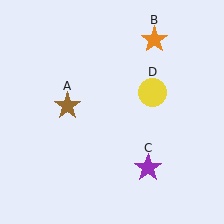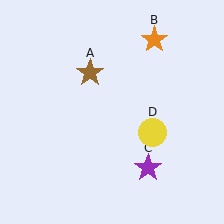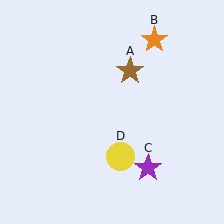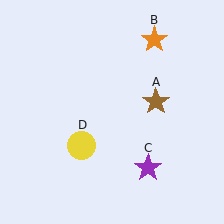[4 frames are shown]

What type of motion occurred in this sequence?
The brown star (object A), yellow circle (object D) rotated clockwise around the center of the scene.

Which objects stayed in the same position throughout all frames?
Orange star (object B) and purple star (object C) remained stationary.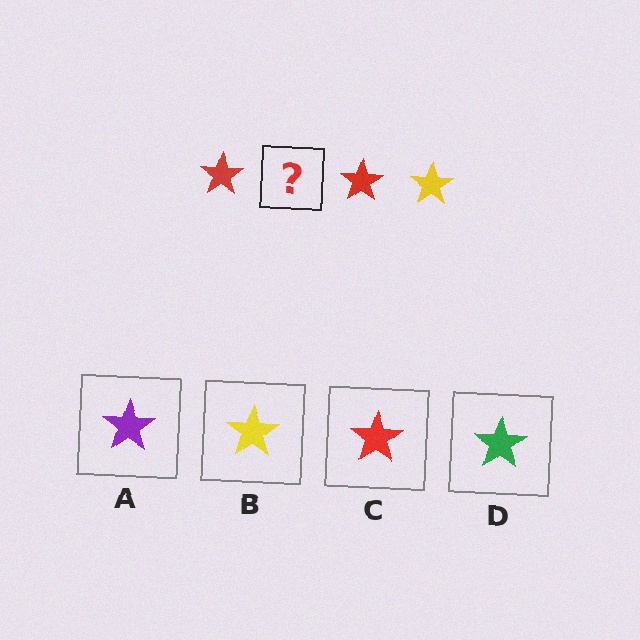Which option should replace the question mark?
Option B.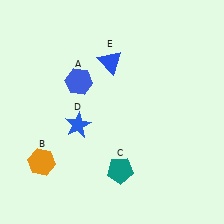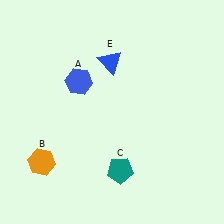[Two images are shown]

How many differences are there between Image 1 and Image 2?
There is 1 difference between the two images.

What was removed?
The blue star (D) was removed in Image 2.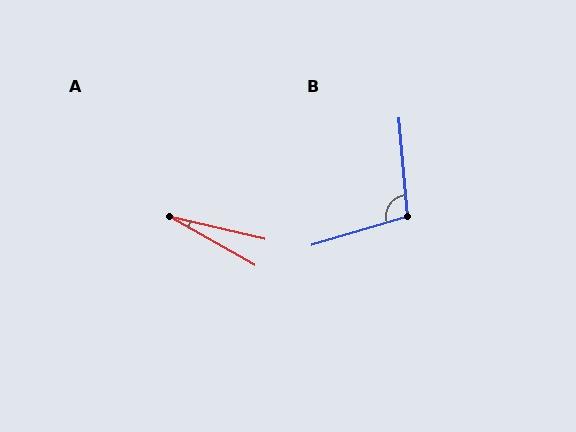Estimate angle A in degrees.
Approximately 16 degrees.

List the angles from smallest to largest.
A (16°), B (101°).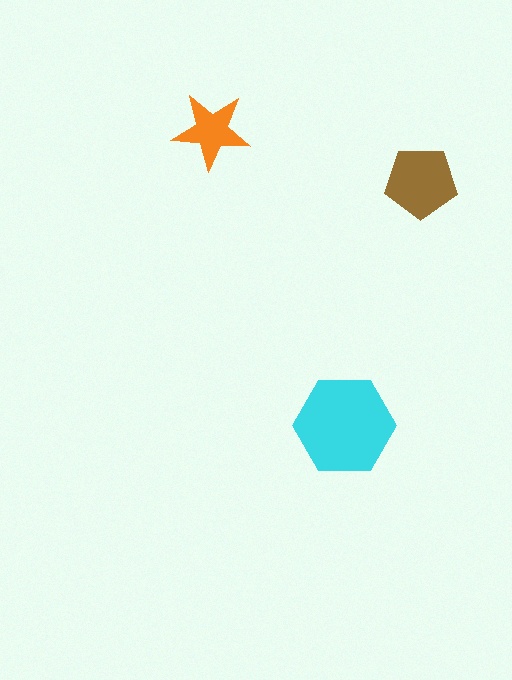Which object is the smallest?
The orange star.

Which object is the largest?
The cyan hexagon.